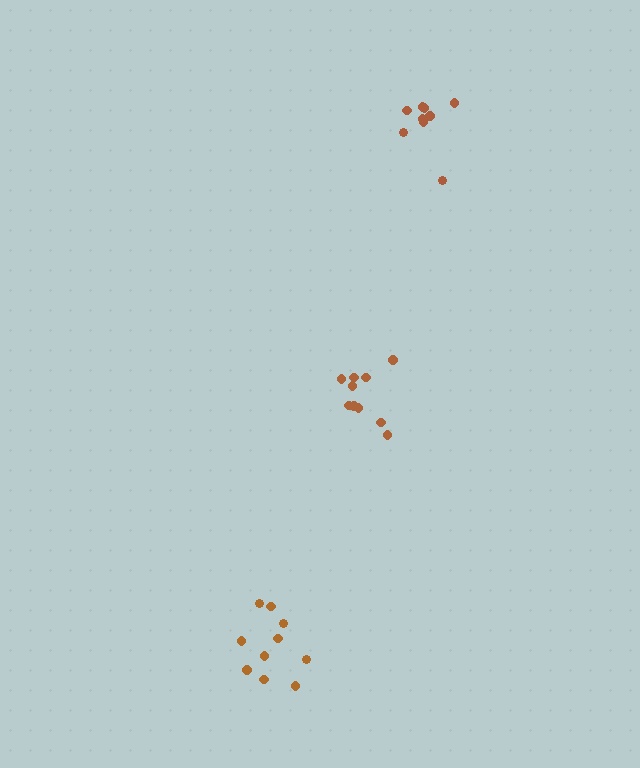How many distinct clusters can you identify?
There are 3 distinct clusters.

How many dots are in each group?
Group 1: 10 dots, Group 2: 9 dots, Group 3: 10 dots (29 total).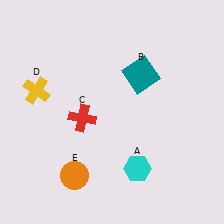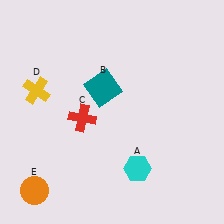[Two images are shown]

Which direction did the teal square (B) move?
The teal square (B) moved left.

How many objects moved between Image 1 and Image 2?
2 objects moved between the two images.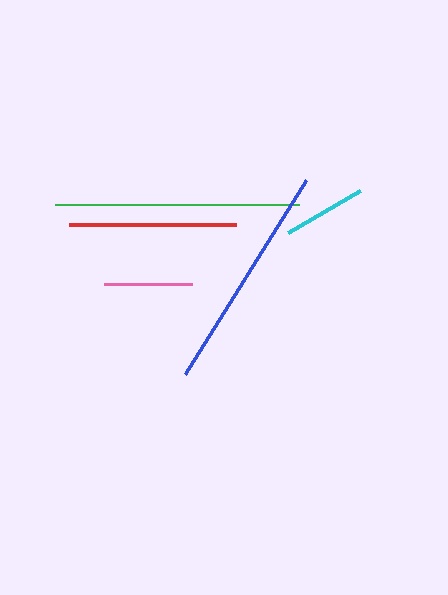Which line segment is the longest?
The green line is the longest at approximately 244 pixels.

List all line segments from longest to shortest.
From longest to shortest: green, blue, red, pink, cyan.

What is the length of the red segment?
The red segment is approximately 166 pixels long.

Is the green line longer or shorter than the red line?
The green line is longer than the red line.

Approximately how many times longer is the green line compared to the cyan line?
The green line is approximately 2.9 times the length of the cyan line.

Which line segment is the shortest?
The cyan line is the shortest at approximately 84 pixels.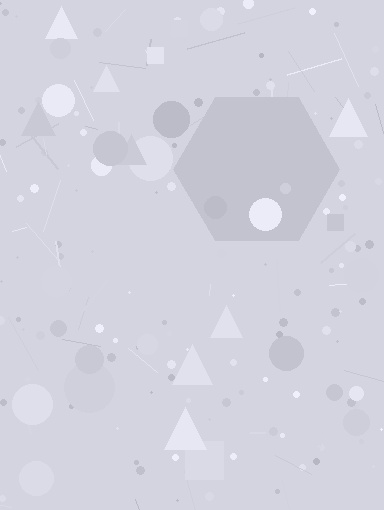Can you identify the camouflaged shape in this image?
The camouflaged shape is a hexagon.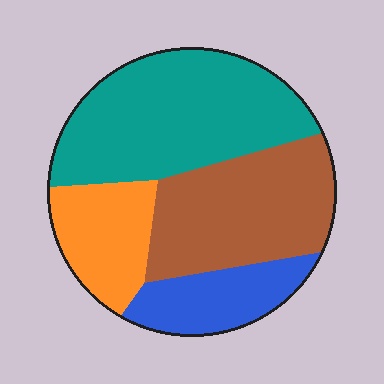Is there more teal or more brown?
Teal.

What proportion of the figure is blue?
Blue covers 15% of the figure.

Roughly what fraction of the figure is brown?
Brown covers around 30% of the figure.